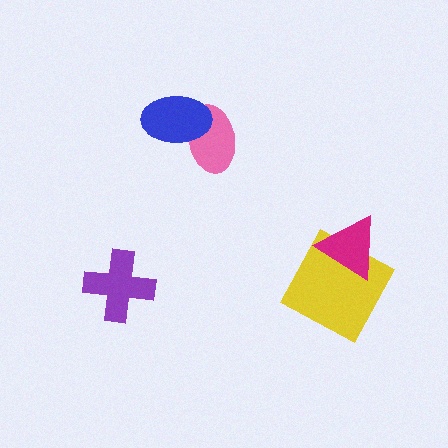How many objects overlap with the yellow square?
1 object overlaps with the yellow square.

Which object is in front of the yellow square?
The magenta triangle is in front of the yellow square.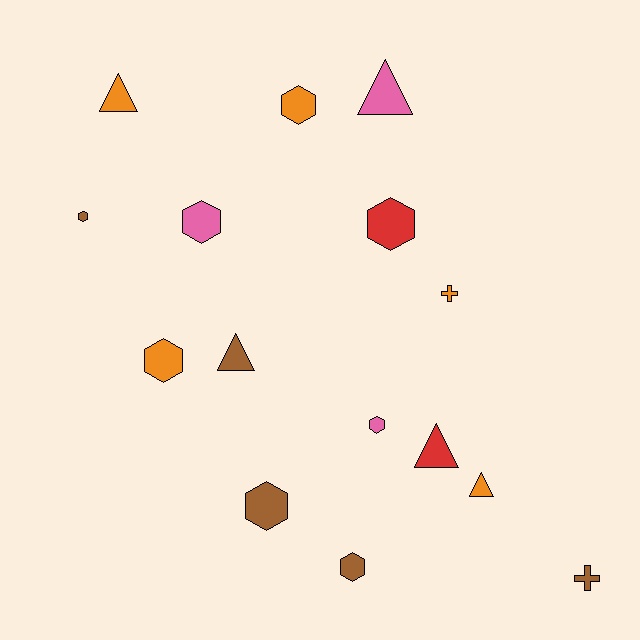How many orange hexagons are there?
There are 2 orange hexagons.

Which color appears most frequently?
Brown, with 5 objects.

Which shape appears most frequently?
Hexagon, with 8 objects.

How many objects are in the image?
There are 15 objects.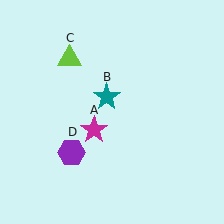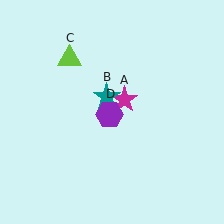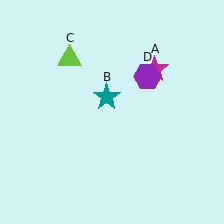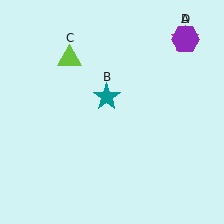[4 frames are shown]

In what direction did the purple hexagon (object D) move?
The purple hexagon (object D) moved up and to the right.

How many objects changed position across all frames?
2 objects changed position: magenta star (object A), purple hexagon (object D).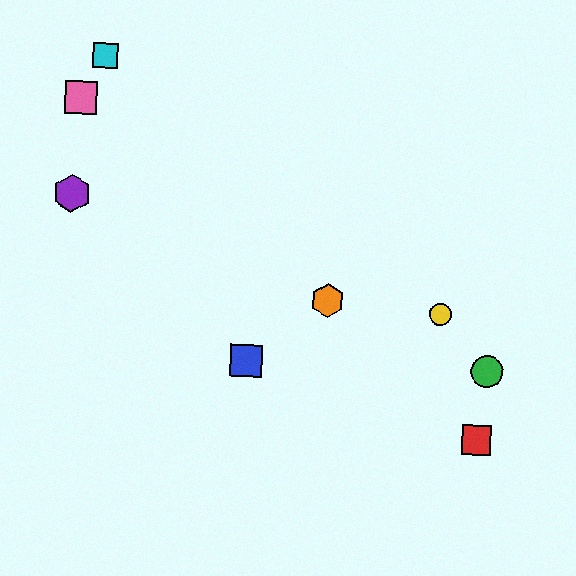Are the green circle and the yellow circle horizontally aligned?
No, the green circle is at y≈372 and the yellow circle is at y≈315.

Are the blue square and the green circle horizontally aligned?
Yes, both are at y≈361.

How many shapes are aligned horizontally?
2 shapes (the blue square, the green circle) are aligned horizontally.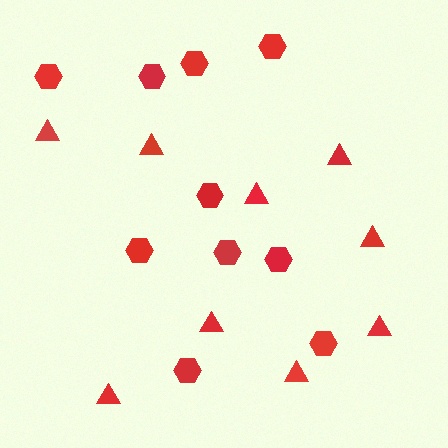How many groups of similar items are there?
There are 2 groups: one group of triangles (9) and one group of hexagons (10).